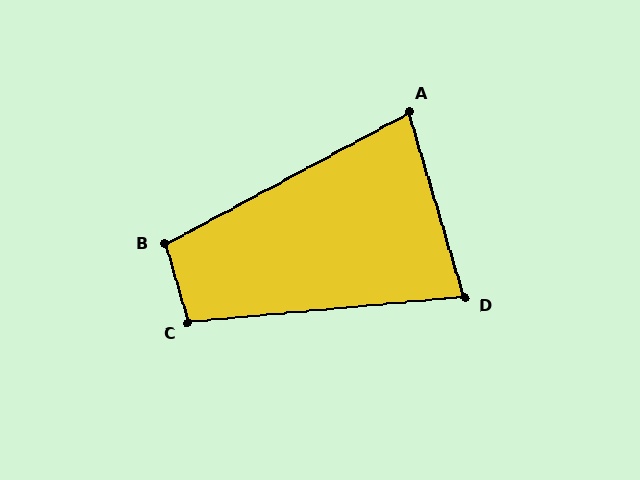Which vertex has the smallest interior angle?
A, at approximately 78 degrees.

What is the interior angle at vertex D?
Approximately 78 degrees (acute).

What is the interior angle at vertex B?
Approximately 102 degrees (obtuse).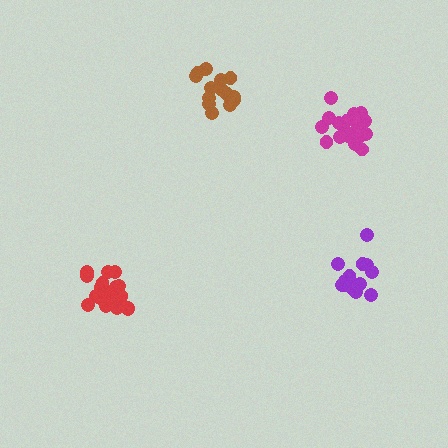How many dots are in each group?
Group 1: 21 dots, Group 2: 15 dots, Group 3: 15 dots, Group 4: 20 dots (71 total).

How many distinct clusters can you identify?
There are 4 distinct clusters.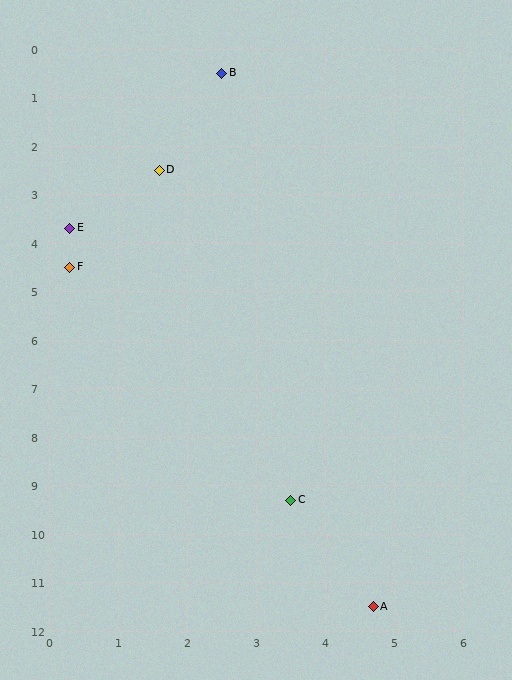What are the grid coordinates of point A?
Point A is at approximately (4.7, 11.5).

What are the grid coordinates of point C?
Point C is at approximately (3.5, 9.3).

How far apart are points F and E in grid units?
Points F and E are about 0.8 grid units apart.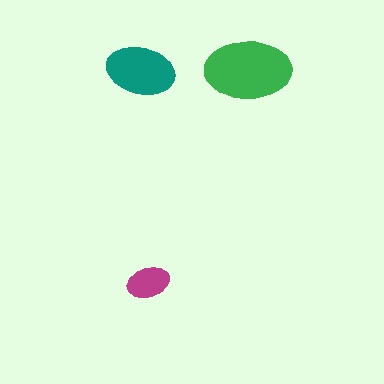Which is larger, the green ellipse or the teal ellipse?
The green one.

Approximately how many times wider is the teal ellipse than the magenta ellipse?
About 1.5 times wider.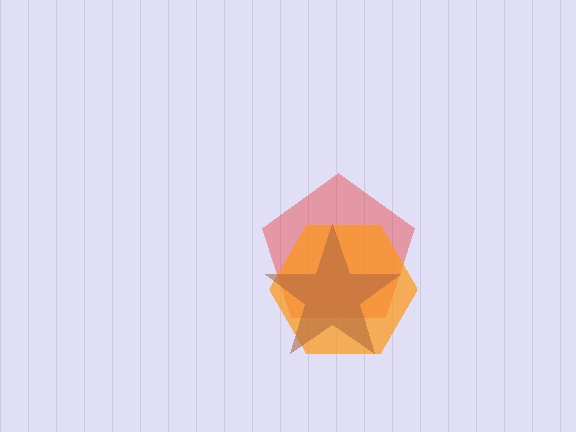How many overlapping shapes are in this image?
There are 3 overlapping shapes in the image.